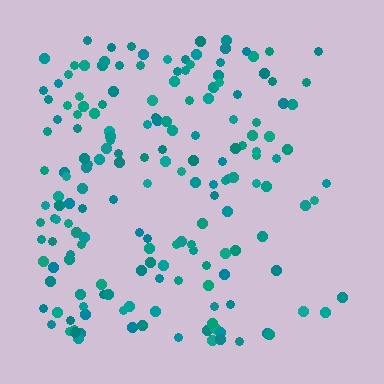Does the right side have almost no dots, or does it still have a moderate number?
Still a moderate number, just noticeably fewer than the left.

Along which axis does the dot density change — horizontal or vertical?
Horizontal.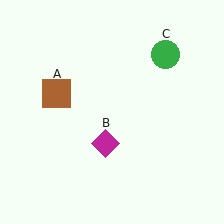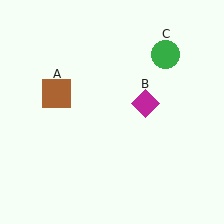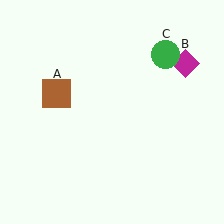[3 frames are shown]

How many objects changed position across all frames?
1 object changed position: magenta diamond (object B).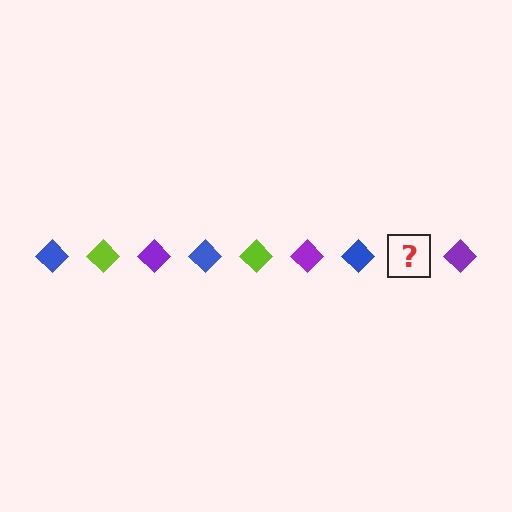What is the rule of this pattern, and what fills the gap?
The rule is that the pattern cycles through blue, lime, purple diamonds. The gap should be filled with a lime diamond.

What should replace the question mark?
The question mark should be replaced with a lime diamond.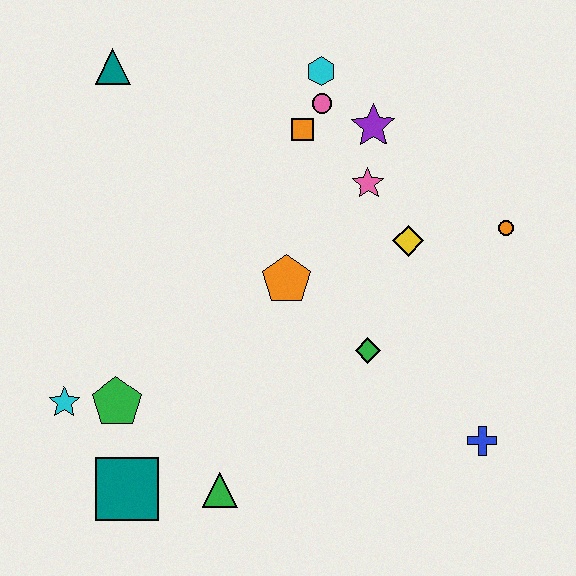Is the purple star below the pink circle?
Yes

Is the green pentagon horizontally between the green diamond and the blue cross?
No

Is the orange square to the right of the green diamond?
No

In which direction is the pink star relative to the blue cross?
The pink star is above the blue cross.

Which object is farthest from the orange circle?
The cyan star is farthest from the orange circle.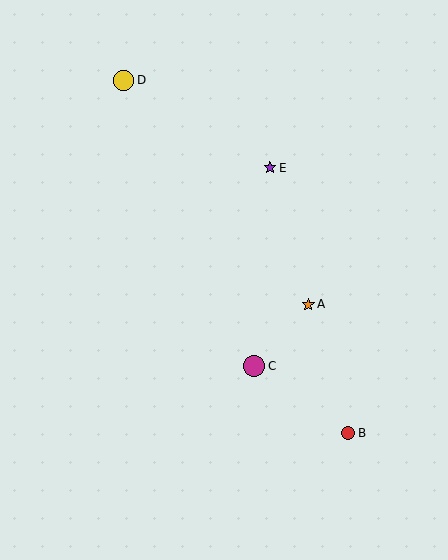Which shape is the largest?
The magenta circle (labeled C) is the largest.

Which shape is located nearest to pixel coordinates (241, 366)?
The magenta circle (labeled C) at (254, 366) is nearest to that location.